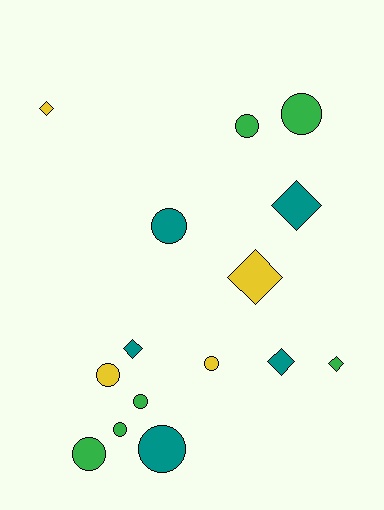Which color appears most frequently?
Green, with 6 objects.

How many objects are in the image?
There are 15 objects.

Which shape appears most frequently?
Circle, with 9 objects.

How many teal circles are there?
There are 2 teal circles.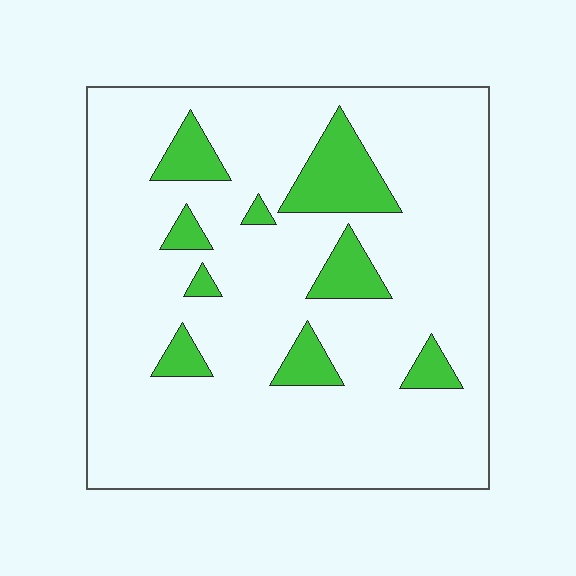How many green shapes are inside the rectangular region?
9.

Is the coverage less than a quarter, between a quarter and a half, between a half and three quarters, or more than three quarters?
Less than a quarter.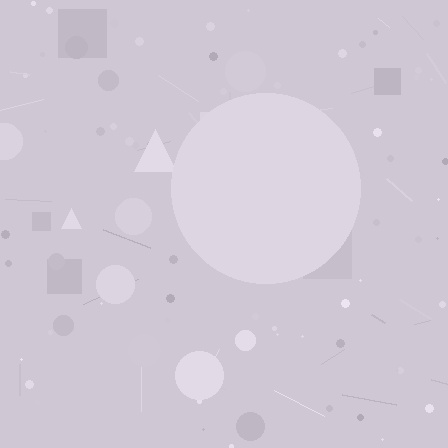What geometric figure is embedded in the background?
A circle is embedded in the background.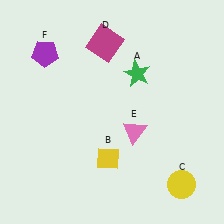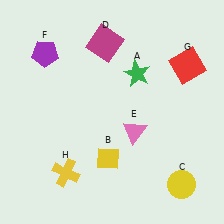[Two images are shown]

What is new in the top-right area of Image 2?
A red square (G) was added in the top-right area of Image 2.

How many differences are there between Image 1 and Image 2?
There are 2 differences between the two images.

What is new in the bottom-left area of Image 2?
A yellow cross (H) was added in the bottom-left area of Image 2.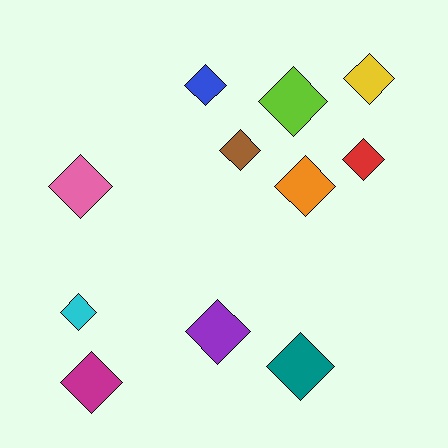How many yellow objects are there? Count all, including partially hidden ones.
There is 1 yellow object.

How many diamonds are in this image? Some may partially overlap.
There are 11 diamonds.